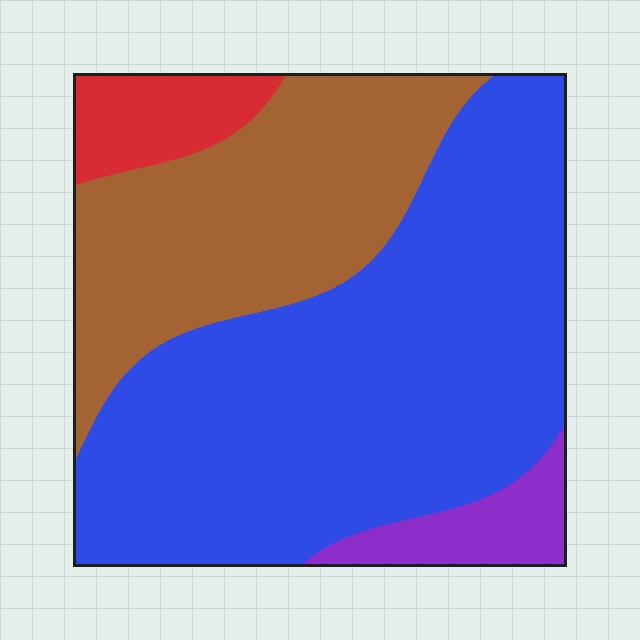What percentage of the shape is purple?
Purple takes up about one tenth (1/10) of the shape.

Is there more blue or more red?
Blue.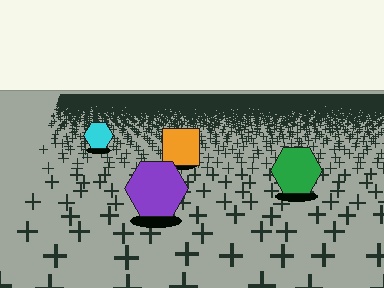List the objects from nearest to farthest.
From nearest to farthest: the purple hexagon, the green hexagon, the orange square, the cyan hexagon.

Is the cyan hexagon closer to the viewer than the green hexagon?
No. The green hexagon is closer — you can tell from the texture gradient: the ground texture is coarser near it.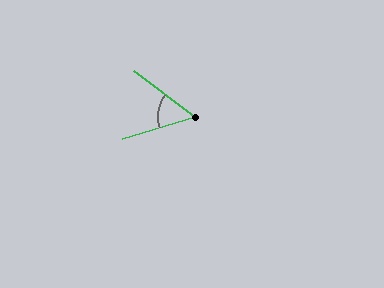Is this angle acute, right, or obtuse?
It is acute.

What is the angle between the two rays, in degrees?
Approximately 54 degrees.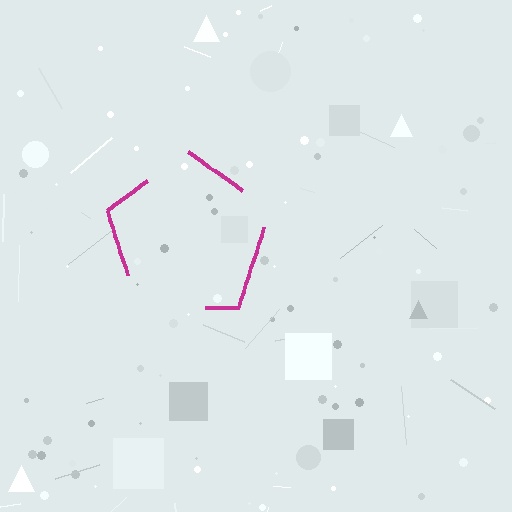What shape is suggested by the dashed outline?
The dashed outline suggests a pentagon.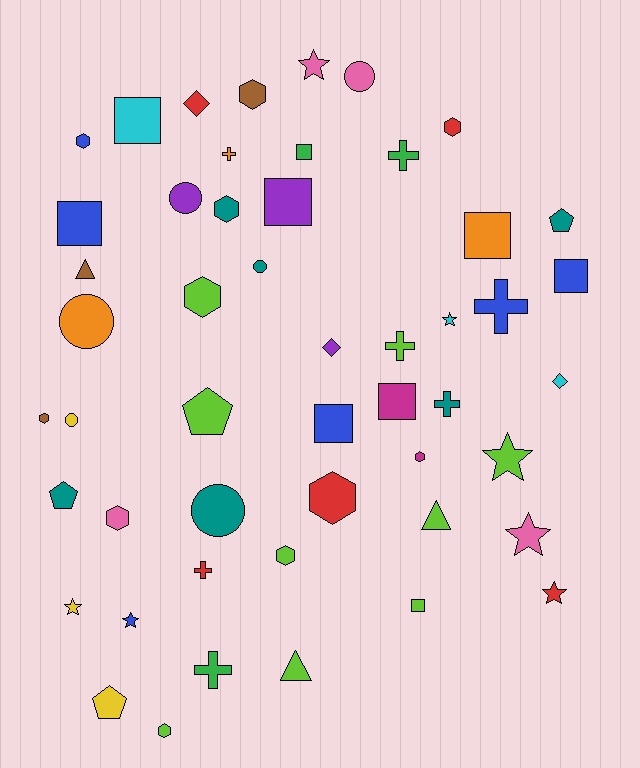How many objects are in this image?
There are 50 objects.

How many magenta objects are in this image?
There are 2 magenta objects.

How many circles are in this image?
There are 6 circles.